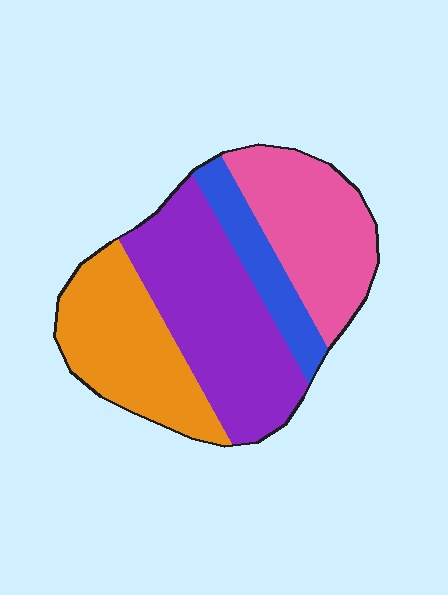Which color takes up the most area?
Purple, at roughly 35%.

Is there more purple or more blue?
Purple.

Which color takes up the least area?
Blue, at roughly 10%.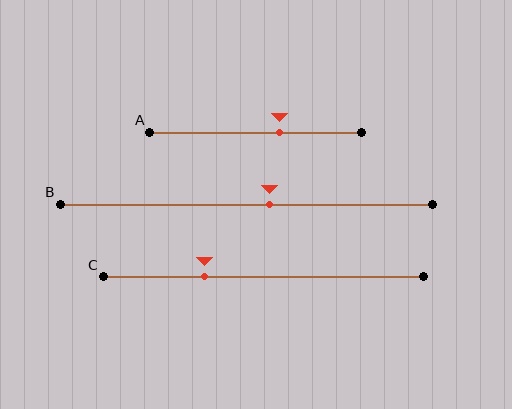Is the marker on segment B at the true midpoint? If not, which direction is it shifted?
No, the marker on segment B is shifted to the right by about 6% of the segment length.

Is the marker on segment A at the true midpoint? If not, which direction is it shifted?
No, the marker on segment A is shifted to the right by about 11% of the segment length.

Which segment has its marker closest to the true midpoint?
Segment B has its marker closest to the true midpoint.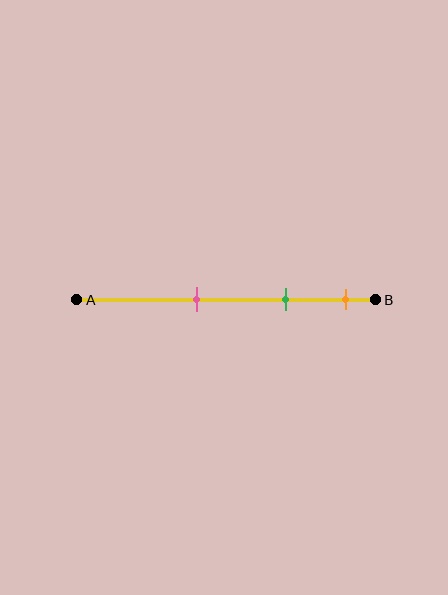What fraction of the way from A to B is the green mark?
The green mark is approximately 70% (0.7) of the way from A to B.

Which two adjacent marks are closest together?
The green and orange marks are the closest adjacent pair.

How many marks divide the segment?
There are 3 marks dividing the segment.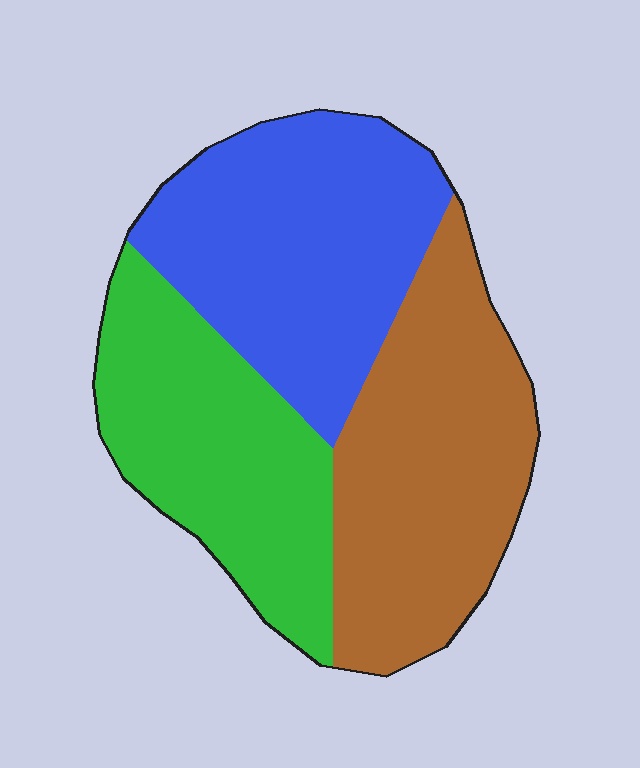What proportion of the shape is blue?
Blue takes up about one third (1/3) of the shape.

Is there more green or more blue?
Blue.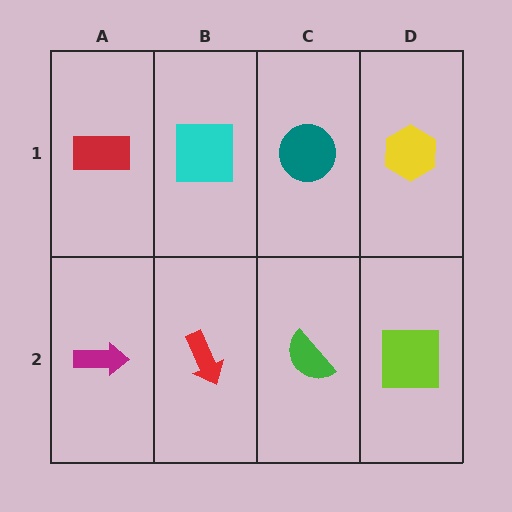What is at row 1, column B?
A cyan square.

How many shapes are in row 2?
4 shapes.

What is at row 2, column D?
A lime square.